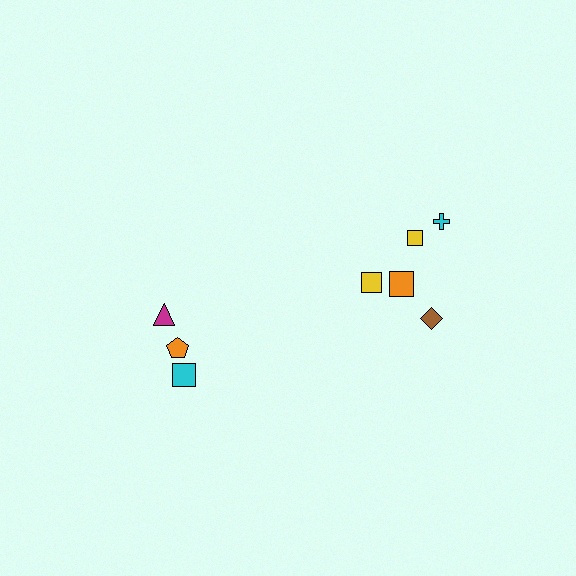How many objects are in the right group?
There are 5 objects.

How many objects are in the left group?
There are 3 objects.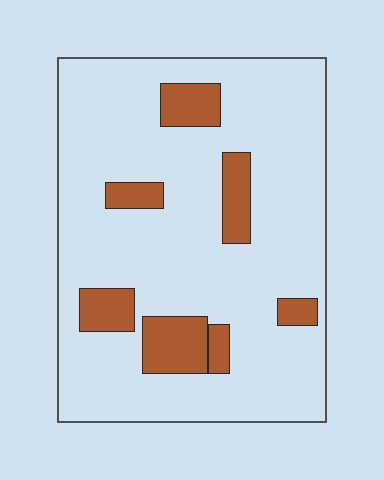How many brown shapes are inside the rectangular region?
7.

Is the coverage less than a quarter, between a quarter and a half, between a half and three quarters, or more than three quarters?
Less than a quarter.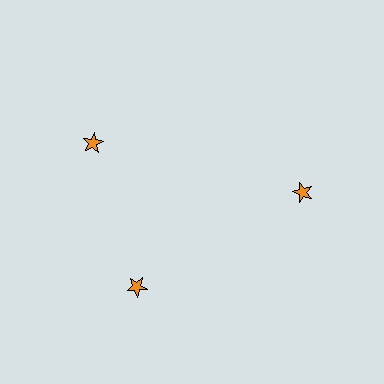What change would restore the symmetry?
The symmetry would be restored by rotating it back into even spacing with its neighbors so that all 3 stars sit at equal angles and equal distance from the center.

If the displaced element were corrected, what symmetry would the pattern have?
It would have 3-fold rotational symmetry — the pattern would map onto itself every 120 degrees.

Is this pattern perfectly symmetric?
No. The 3 orange stars are arranged in a ring, but one element near the 11 o'clock position is rotated out of alignment along the ring, breaking the 3-fold rotational symmetry.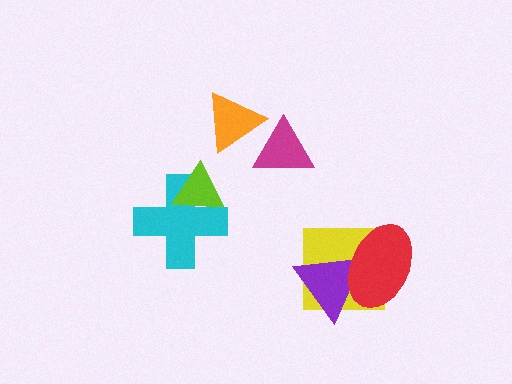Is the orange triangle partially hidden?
Yes, it is partially covered by another shape.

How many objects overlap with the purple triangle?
2 objects overlap with the purple triangle.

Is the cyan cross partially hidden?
Yes, it is partially covered by another shape.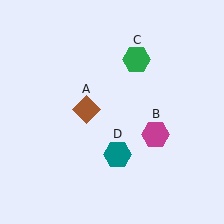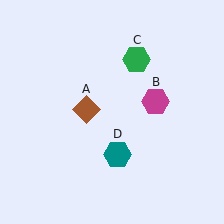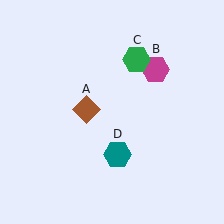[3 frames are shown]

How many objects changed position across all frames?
1 object changed position: magenta hexagon (object B).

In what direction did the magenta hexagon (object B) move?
The magenta hexagon (object B) moved up.